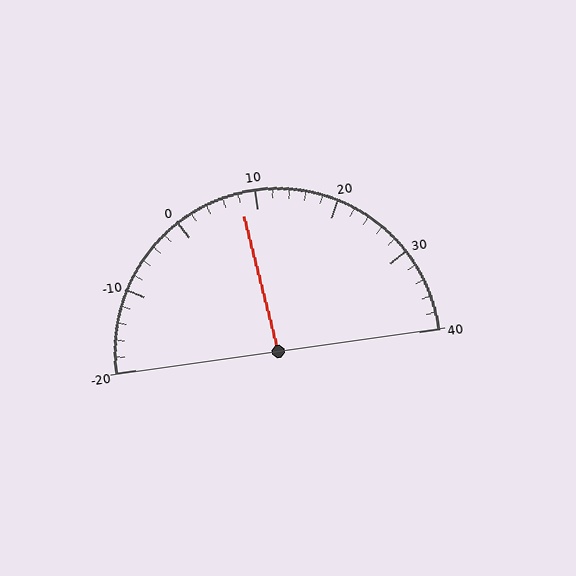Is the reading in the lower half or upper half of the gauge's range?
The reading is in the lower half of the range (-20 to 40).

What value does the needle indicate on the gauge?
The needle indicates approximately 8.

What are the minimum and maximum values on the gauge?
The gauge ranges from -20 to 40.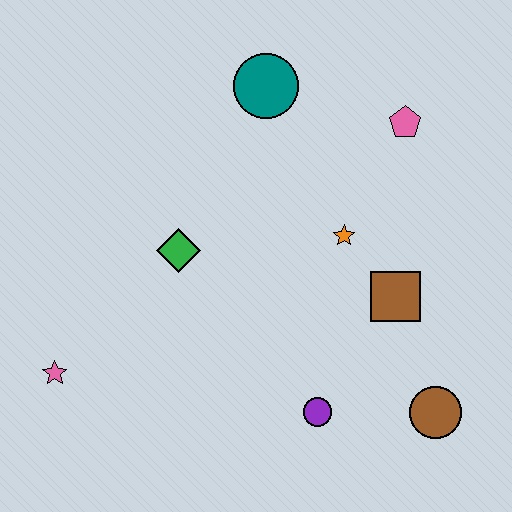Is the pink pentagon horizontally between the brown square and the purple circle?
No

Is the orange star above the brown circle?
Yes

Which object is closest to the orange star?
The brown square is closest to the orange star.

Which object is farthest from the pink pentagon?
The pink star is farthest from the pink pentagon.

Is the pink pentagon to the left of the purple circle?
No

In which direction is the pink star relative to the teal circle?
The pink star is below the teal circle.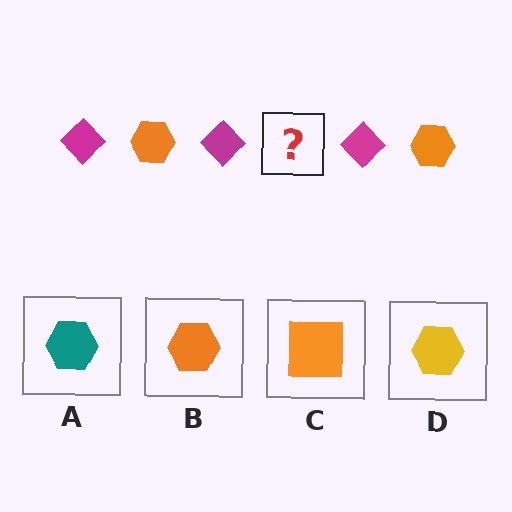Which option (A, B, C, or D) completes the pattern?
B.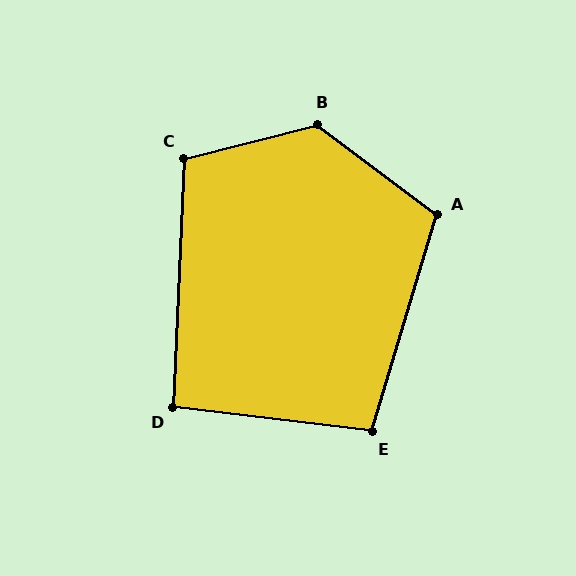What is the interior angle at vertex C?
Approximately 107 degrees (obtuse).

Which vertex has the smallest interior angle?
D, at approximately 94 degrees.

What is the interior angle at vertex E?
Approximately 100 degrees (obtuse).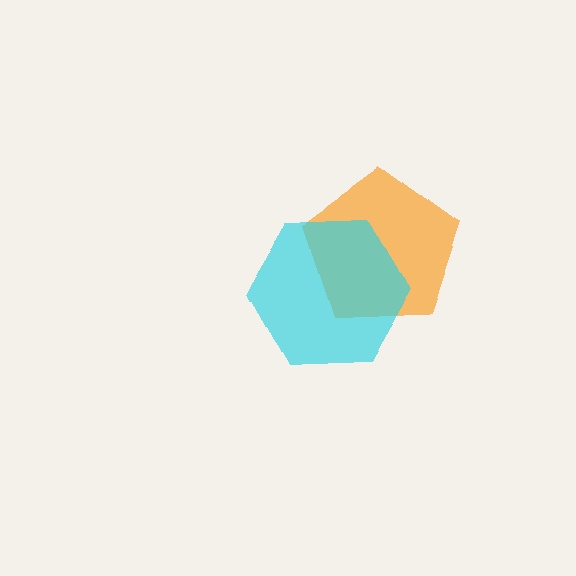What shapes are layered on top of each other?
The layered shapes are: an orange pentagon, a cyan hexagon.